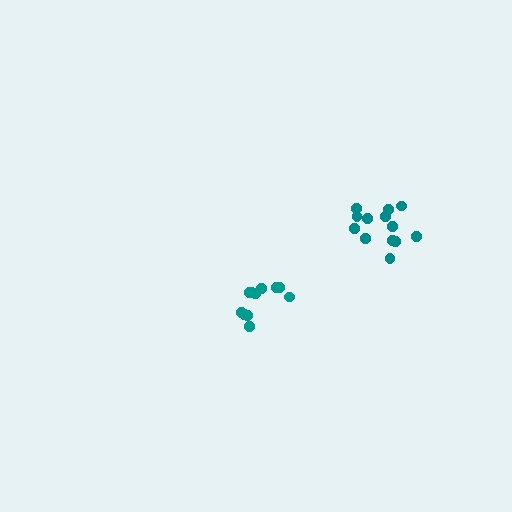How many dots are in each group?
Group 1: 13 dots, Group 2: 12 dots (25 total).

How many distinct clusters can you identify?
There are 2 distinct clusters.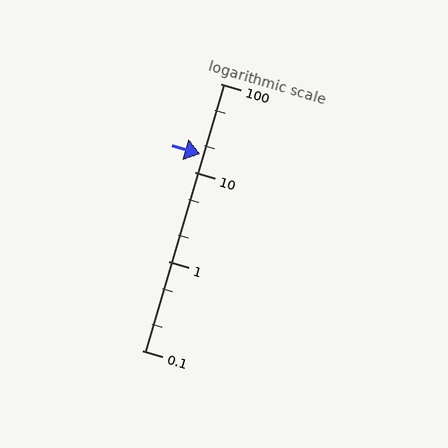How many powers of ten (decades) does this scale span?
The scale spans 3 decades, from 0.1 to 100.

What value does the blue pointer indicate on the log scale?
The pointer indicates approximately 16.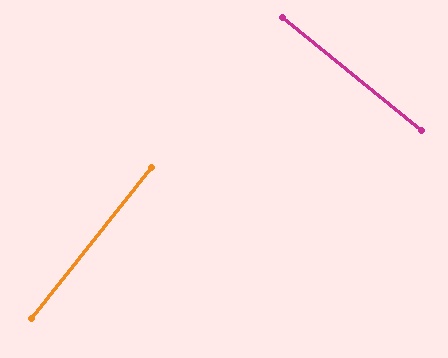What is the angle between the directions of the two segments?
Approximately 89 degrees.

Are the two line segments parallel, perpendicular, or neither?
Perpendicular — they meet at approximately 89°.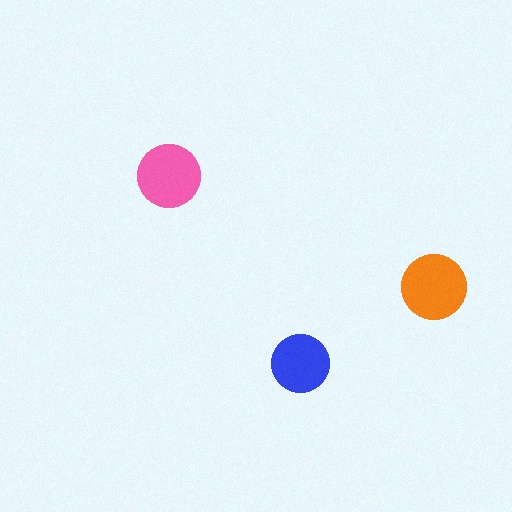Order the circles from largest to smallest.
the orange one, the pink one, the blue one.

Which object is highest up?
The pink circle is topmost.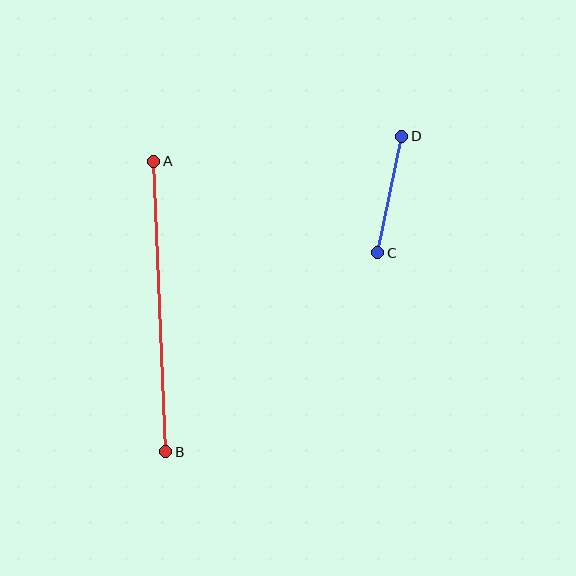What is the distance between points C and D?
The distance is approximately 119 pixels.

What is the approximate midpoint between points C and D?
The midpoint is at approximately (390, 194) pixels.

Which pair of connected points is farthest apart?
Points A and B are farthest apart.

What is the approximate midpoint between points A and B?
The midpoint is at approximately (160, 307) pixels.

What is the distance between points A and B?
The distance is approximately 291 pixels.